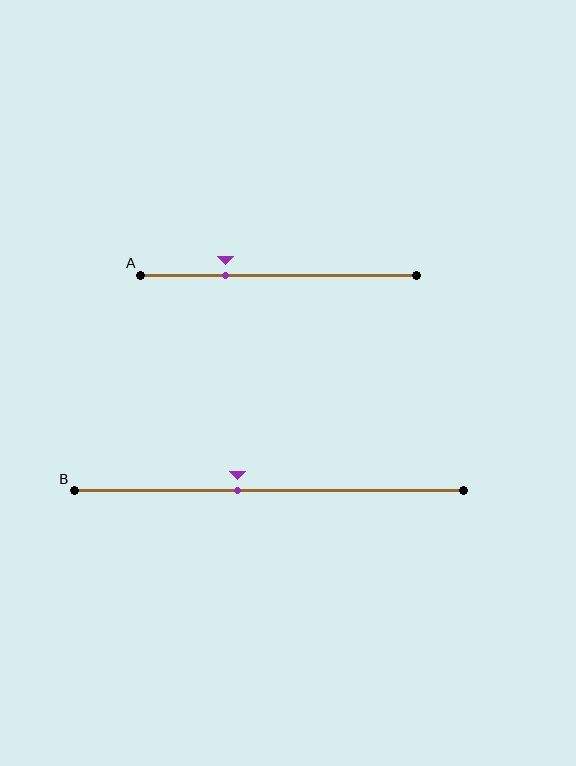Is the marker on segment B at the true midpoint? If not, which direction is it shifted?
No, the marker on segment B is shifted to the left by about 8% of the segment length.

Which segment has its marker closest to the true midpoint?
Segment B has its marker closest to the true midpoint.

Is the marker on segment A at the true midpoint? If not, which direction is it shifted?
No, the marker on segment A is shifted to the left by about 19% of the segment length.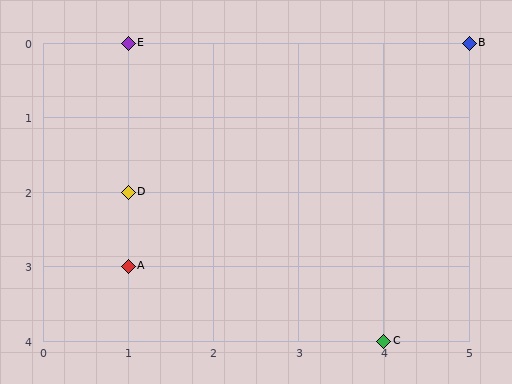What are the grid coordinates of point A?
Point A is at grid coordinates (1, 3).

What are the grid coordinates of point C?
Point C is at grid coordinates (4, 4).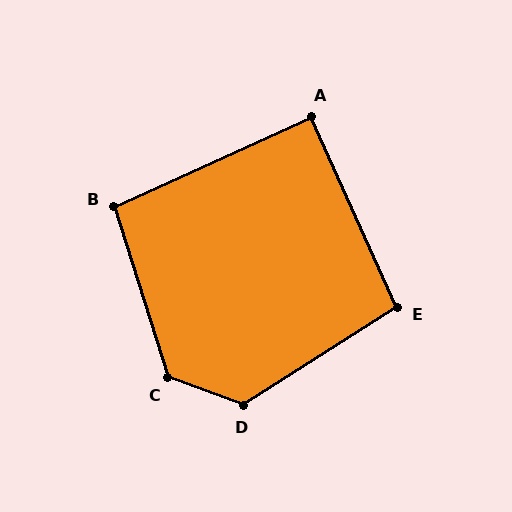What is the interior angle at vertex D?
Approximately 127 degrees (obtuse).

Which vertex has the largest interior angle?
C, at approximately 128 degrees.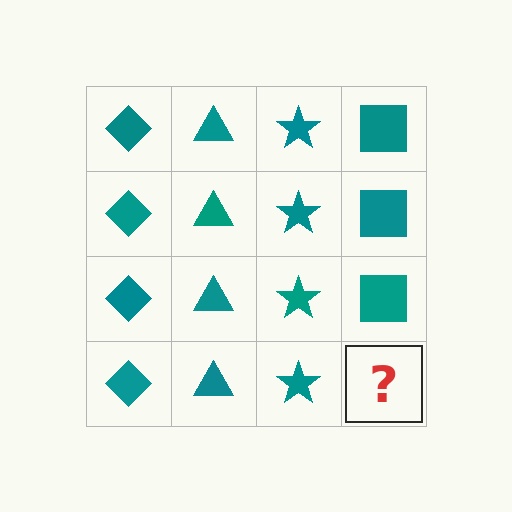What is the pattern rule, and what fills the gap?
The rule is that each column has a consistent shape. The gap should be filled with a teal square.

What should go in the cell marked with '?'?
The missing cell should contain a teal square.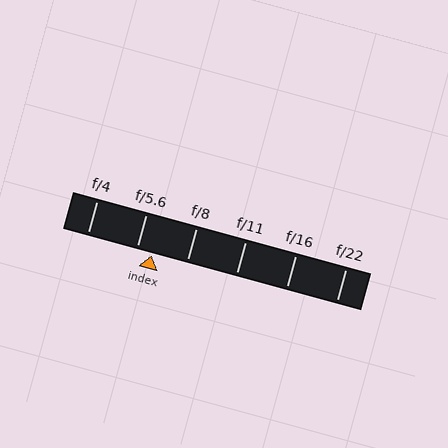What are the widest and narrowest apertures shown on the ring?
The widest aperture shown is f/4 and the narrowest is f/22.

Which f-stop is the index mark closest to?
The index mark is closest to f/5.6.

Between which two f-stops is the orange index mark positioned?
The index mark is between f/5.6 and f/8.